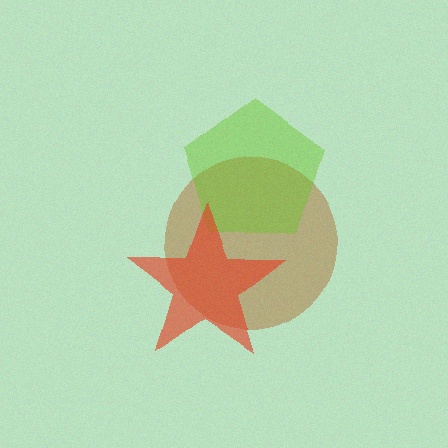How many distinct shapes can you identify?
There are 3 distinct shapes: a brown circle, a lime pentagon, a red star.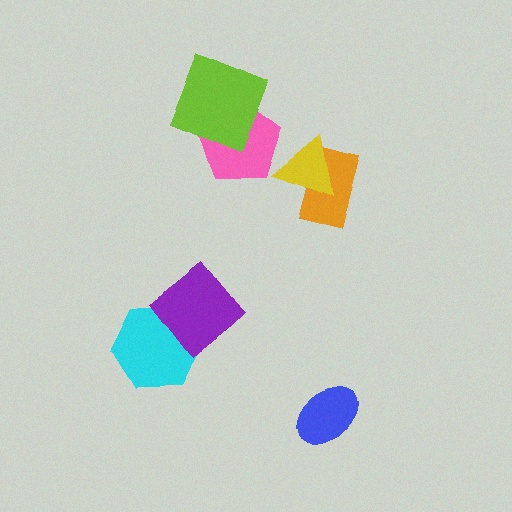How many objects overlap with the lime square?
1 object overlaps with the lime square.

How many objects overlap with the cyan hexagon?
1 object overlaps with the cyan hexagon.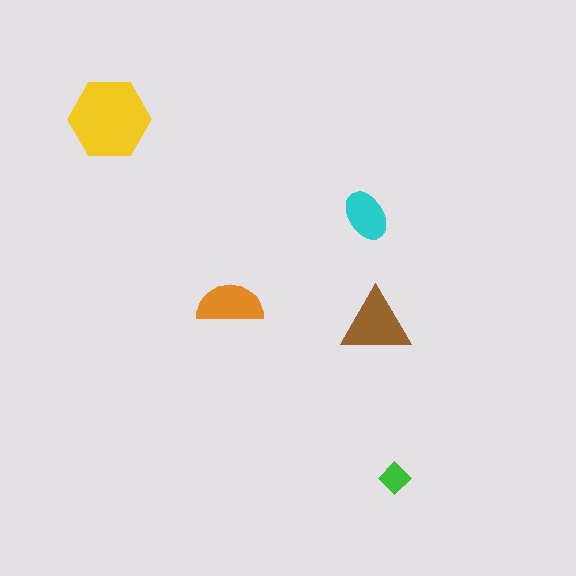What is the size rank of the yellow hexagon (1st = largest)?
1st.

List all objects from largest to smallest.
The yellow hexagon, the brown triangle, the orange semicircle, the cyan ellipse, the green diamond.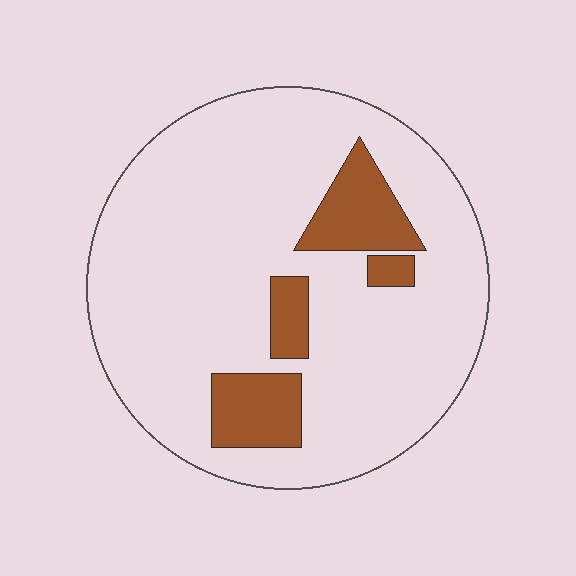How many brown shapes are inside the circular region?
4.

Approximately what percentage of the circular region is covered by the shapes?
Approximately 15%.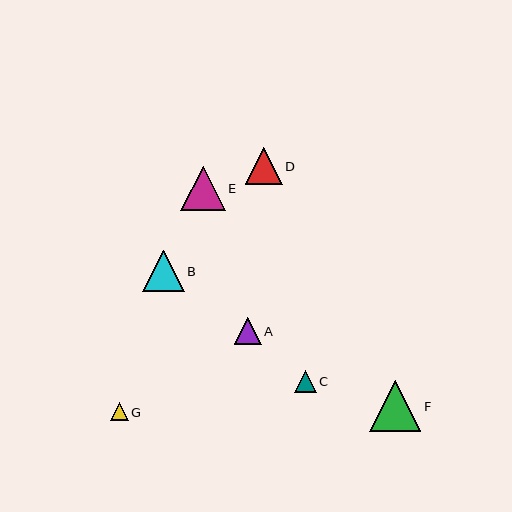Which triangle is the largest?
Triangle F is the largest with a size of approximately 51 pixels.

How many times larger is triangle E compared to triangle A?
Triangle E is approximately 1.7 times the size of triangle A.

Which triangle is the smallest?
Triangle G is the smallest with a size of approximately 18 pixels.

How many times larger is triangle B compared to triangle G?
Triangle B is approximately 2.4 times the size of triangle G.